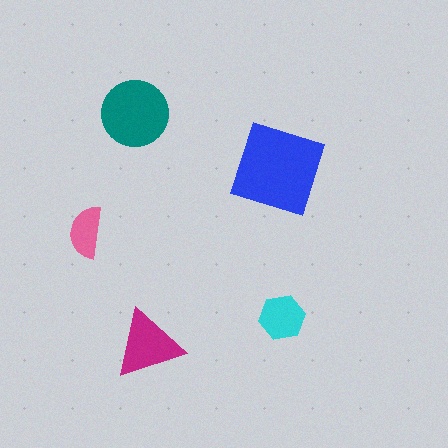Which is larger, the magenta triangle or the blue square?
The blue square.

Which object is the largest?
The blue square.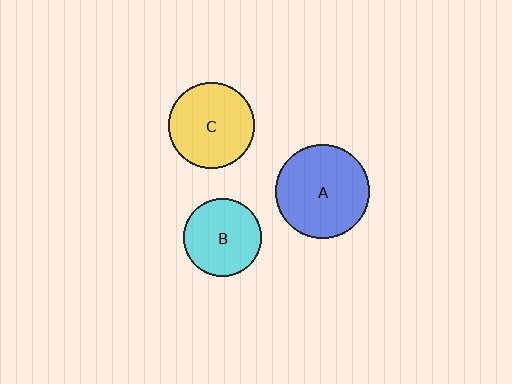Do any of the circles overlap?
No, none of the circles overlap.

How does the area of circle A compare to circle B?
Approximately 1.4 times.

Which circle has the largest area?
Circle A (blue).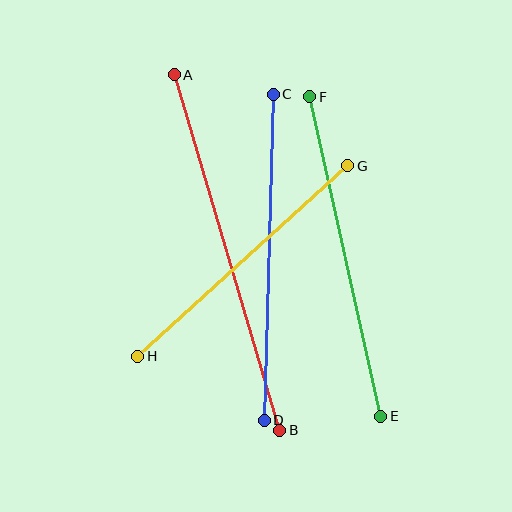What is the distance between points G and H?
The distance is approximately 283 pixels.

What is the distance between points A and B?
The distance is approximately 370 pixels.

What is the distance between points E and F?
The distance is approximately 327 pixels.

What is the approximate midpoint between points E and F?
The midpoint is at approximately (345, 257) pixels.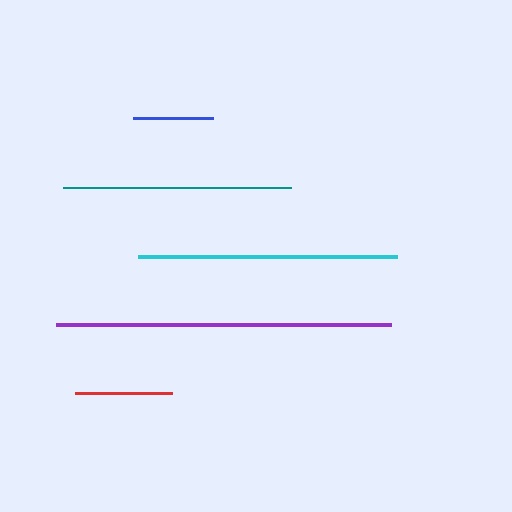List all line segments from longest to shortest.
From longest to shortest: purple, cyan, teal, red, blue.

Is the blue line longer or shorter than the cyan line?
The cyan line is longer than the blue line.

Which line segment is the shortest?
The blue line is the shortest at approximately 80 pixels.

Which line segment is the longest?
The purple line is the longest at approximately 335 pixels.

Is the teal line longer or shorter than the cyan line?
The cyan line is longer than the teal line.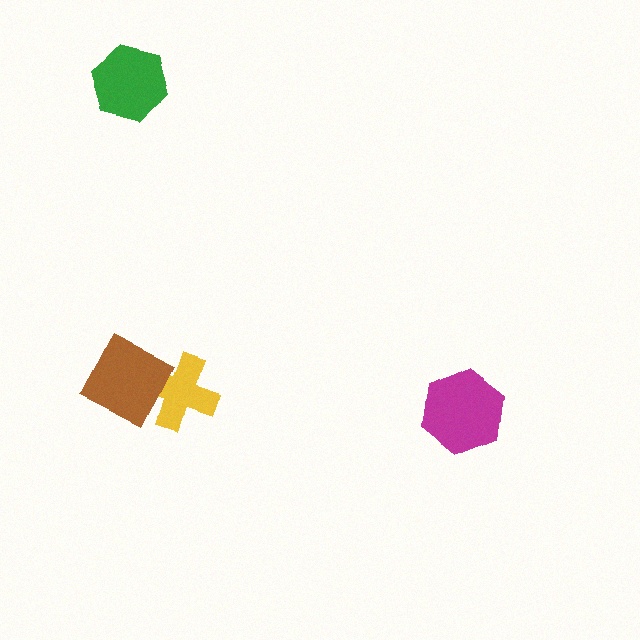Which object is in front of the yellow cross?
The brown diamond is in front of the yellow cross.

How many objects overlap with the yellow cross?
1 object overlaps with the yellow cross.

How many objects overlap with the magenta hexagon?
0 objects overlap with the magenta hexagon.